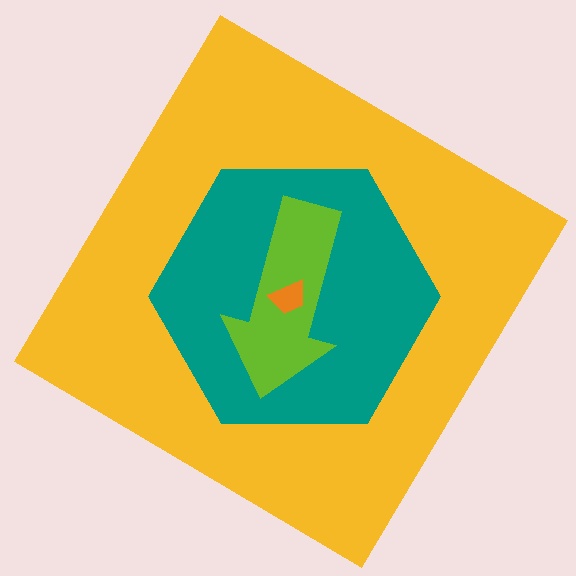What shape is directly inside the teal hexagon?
The lime arrow.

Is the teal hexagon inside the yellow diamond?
Yes.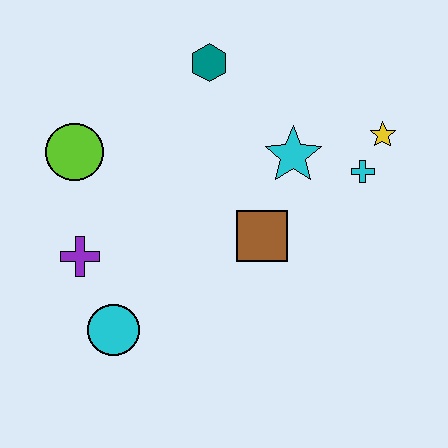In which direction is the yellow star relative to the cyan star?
The yellow star is to the right of the cyan star.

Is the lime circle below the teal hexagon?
Yes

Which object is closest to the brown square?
The cyan star is closest to the brown square.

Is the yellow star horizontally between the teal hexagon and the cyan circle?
No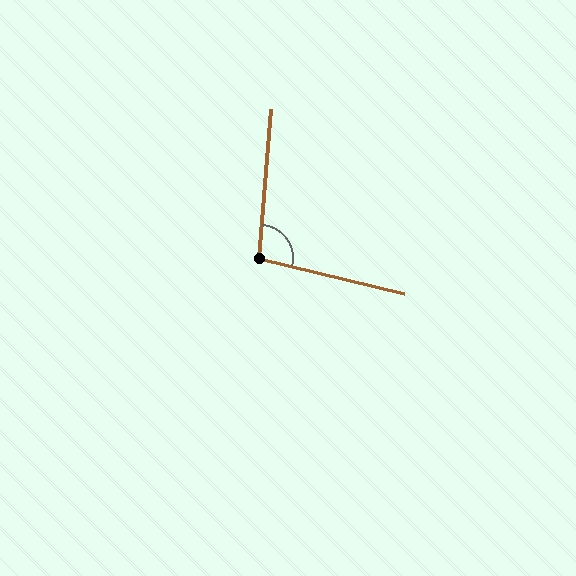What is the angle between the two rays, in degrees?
Approximately 99 degrees.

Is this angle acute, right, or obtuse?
It is obtuse.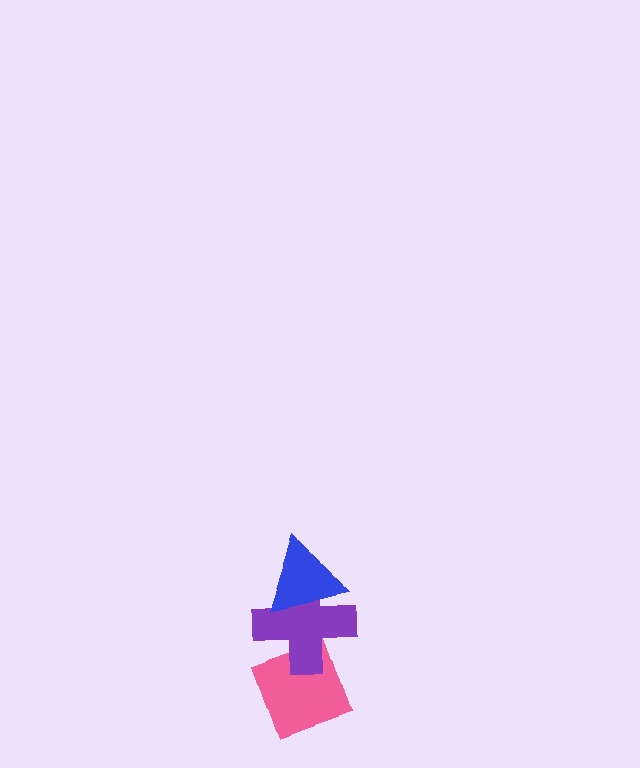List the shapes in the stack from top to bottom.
From top to bottom: the blue triangle, the purple cross, the pink diamond.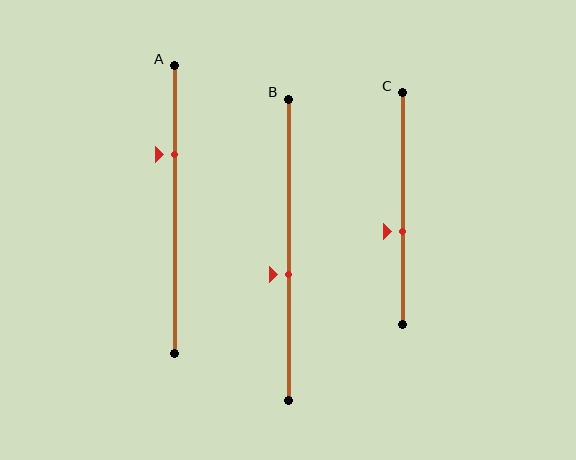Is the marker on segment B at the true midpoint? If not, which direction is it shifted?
No, the marker on segment B is shifted downward by about 8% of the segment length.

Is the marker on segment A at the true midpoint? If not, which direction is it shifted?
No, the marker on segment A is shifted upward by about 19% of the segment length.